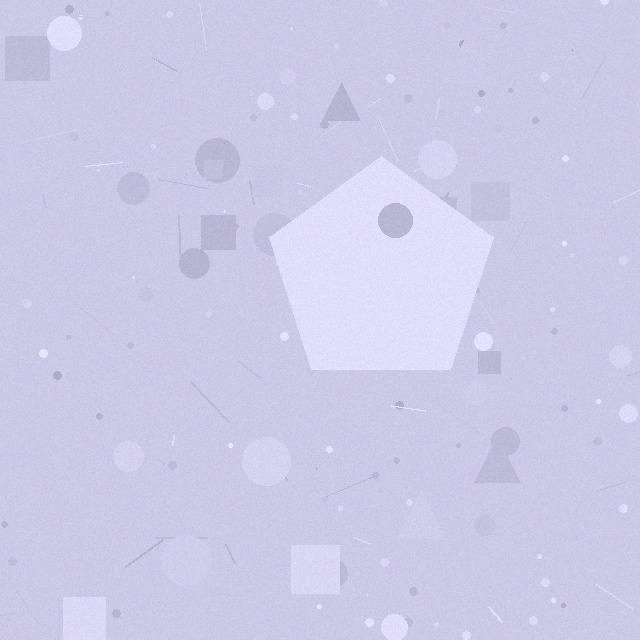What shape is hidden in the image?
A pentagon is hidden in the image.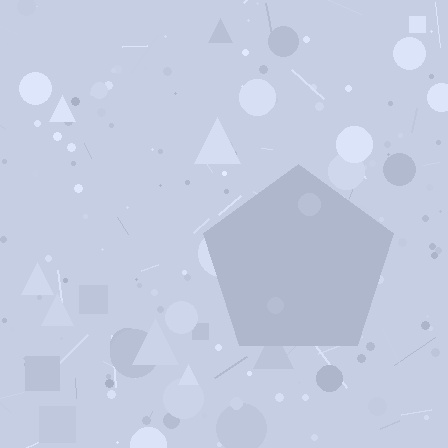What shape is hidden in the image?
A pentagon is hidden in the image.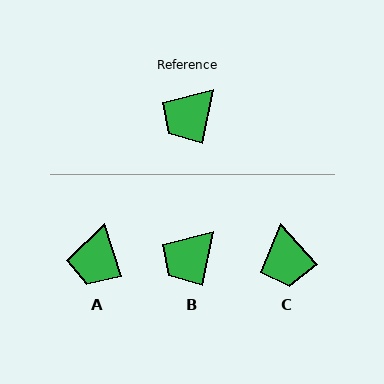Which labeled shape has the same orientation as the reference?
B.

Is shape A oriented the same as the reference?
No, it is off by about 29 degrees.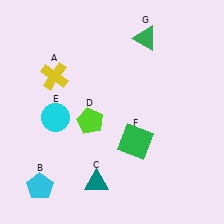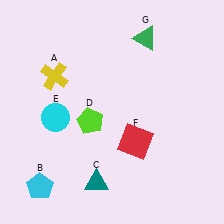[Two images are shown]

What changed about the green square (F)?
In Image 1, F is green. In Image 2, it changed to red.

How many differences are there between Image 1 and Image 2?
There is 1 difference between the two images.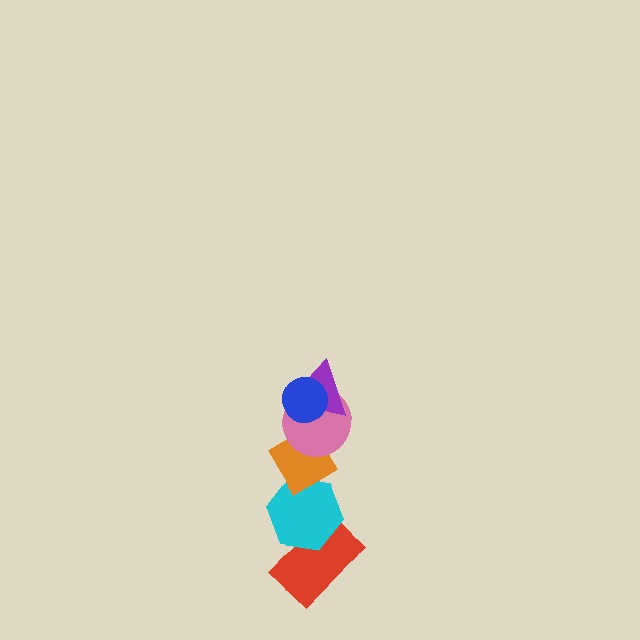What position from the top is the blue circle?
The blue circle is 1st from the top.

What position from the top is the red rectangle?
The red rectangle is 6th from the top.